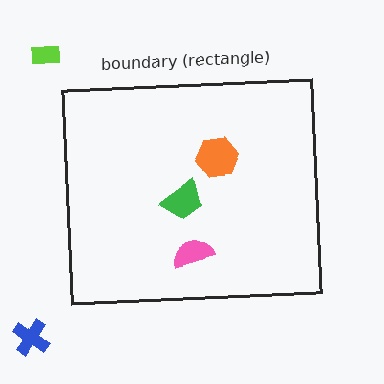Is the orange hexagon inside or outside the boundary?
Inside.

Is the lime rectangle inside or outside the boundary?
Outside.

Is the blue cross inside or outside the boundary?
Outside.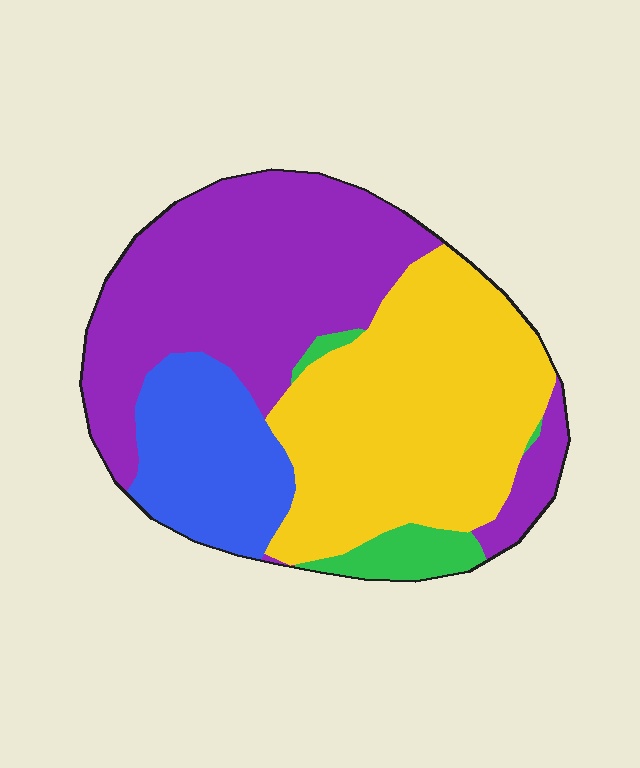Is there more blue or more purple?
Purple.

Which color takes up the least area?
Green, at roughly 5%.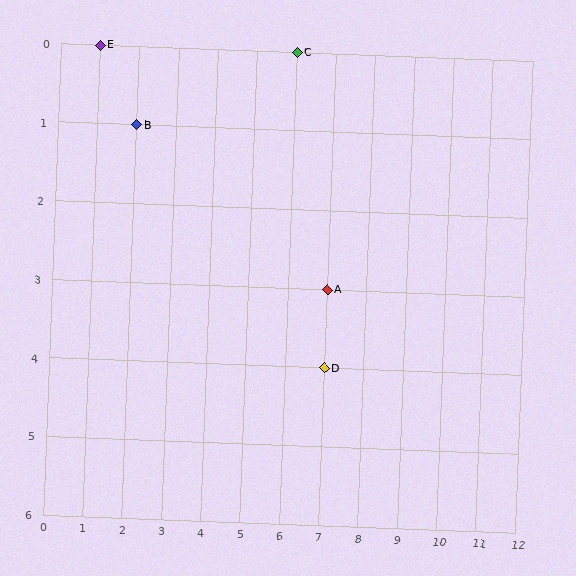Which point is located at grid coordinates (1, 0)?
Point E is at (1, 0).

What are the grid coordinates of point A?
Point A is at grid coordinates (7, 3).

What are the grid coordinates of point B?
Point B is at grid coordinates (2, 1).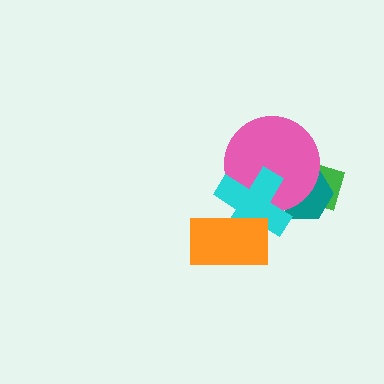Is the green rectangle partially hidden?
Yes, it is partially covered by another shape.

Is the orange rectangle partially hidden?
No, no other shape covers it.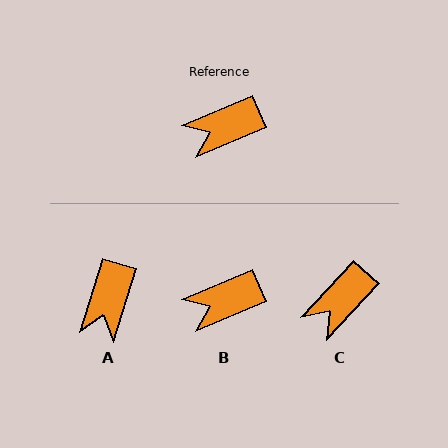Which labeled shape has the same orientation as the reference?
B.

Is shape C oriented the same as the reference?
No, it is off by about 24 degrees.